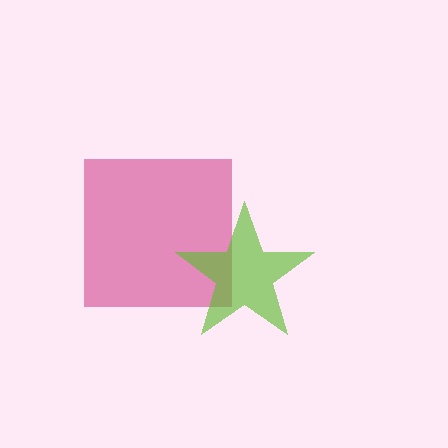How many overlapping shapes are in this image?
There are 2 overlapping shapes in the image.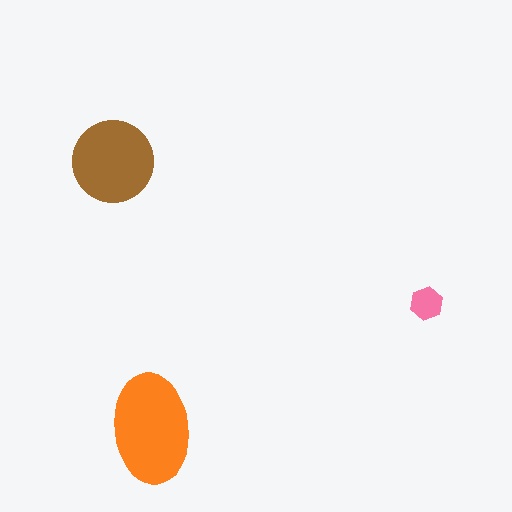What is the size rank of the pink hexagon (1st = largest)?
3rd.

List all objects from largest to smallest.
The orange ellipse, the brown circle, the pink hexagon.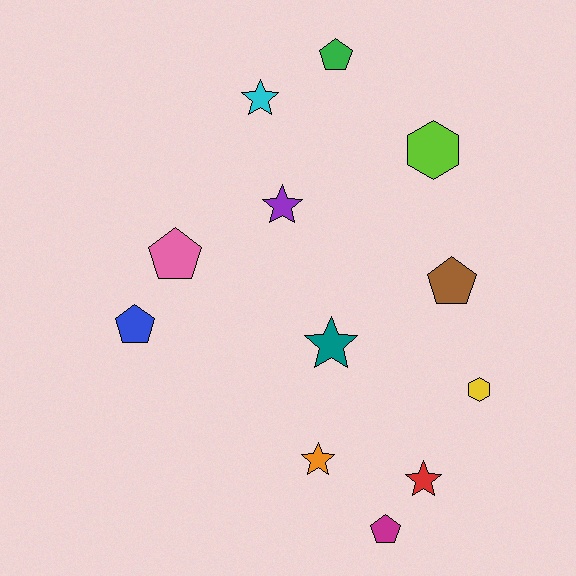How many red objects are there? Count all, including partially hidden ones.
There is 1 red object.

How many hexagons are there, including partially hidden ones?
There are 2 hexagons.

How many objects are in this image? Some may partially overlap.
There are 12 objects.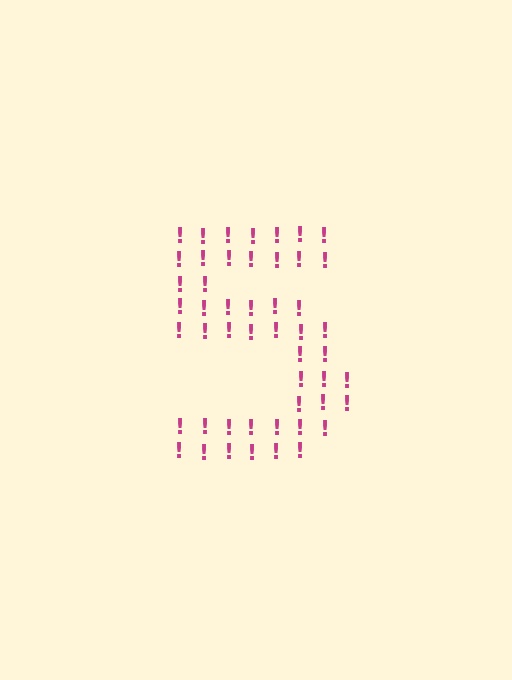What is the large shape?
The large shape is the digit 5.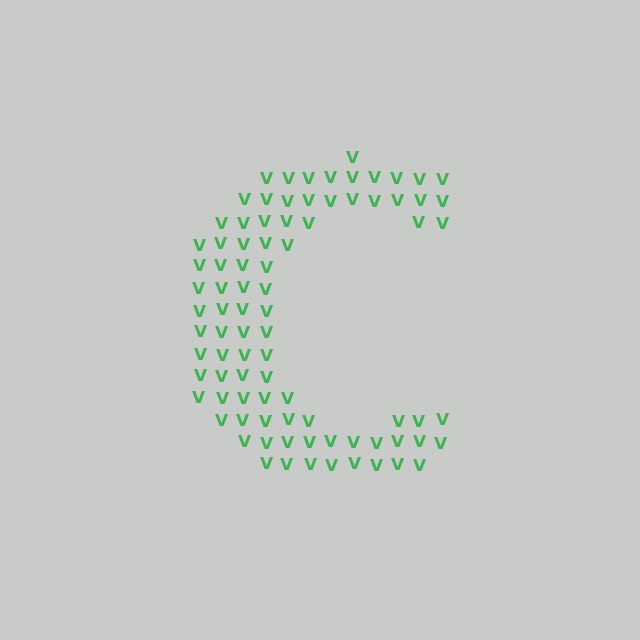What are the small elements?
The small elements are letter V's.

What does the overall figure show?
The overall figure shows the letter C.